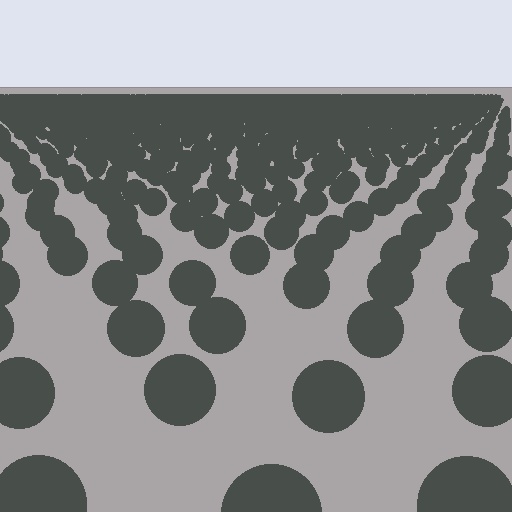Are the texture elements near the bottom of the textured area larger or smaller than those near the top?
Larger. Near the bottom, elements are closer to the viewer and appear at a bigger on-screen size.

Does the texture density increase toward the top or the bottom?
Density increases toward the top.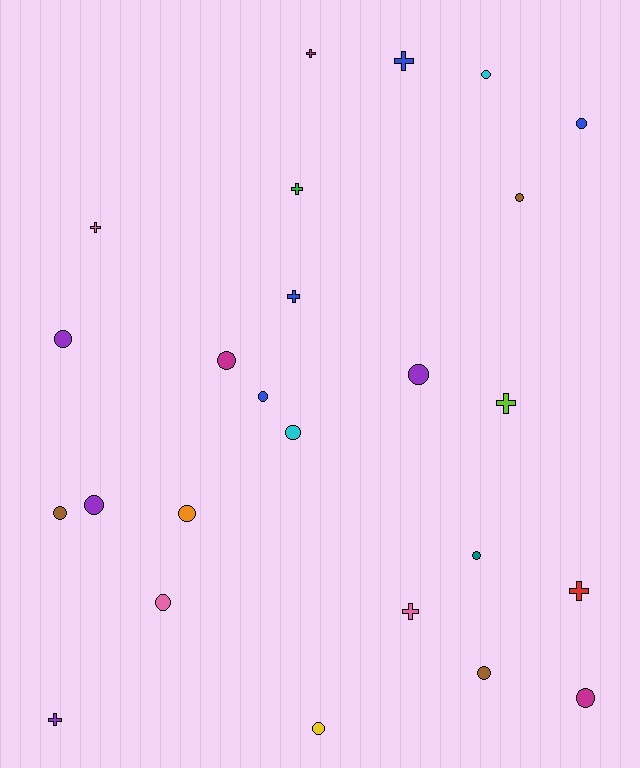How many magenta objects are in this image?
There are 3 magenta objects.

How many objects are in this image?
There are 25 objects.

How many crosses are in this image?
There are 9 crosses.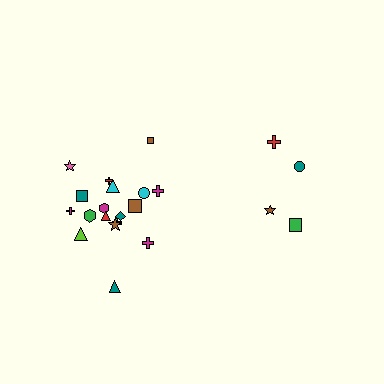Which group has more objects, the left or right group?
The left group.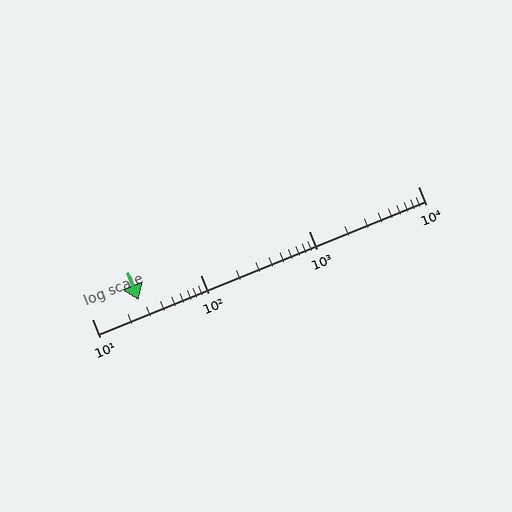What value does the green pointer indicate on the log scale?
The pointer indicates approximately 27.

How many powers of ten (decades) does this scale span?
The scale spans 3 decades, from 10 to 10000.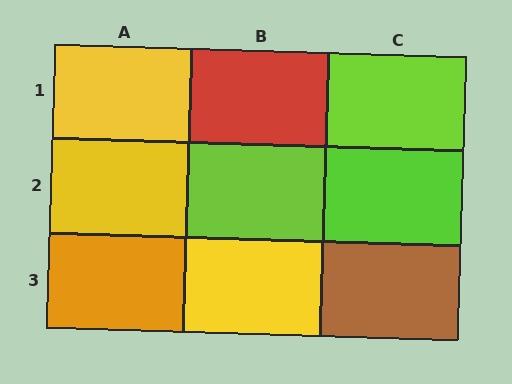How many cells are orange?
1 cell is orange.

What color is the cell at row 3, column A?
Orange.